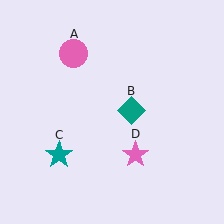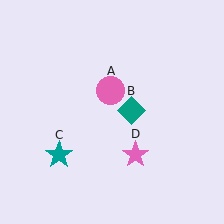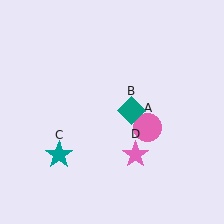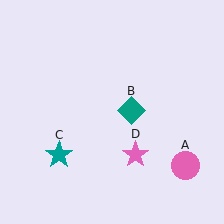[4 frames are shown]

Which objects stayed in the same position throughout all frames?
Teal diamond (object B) and teal star (object C) and pink star (object D) remained stationary.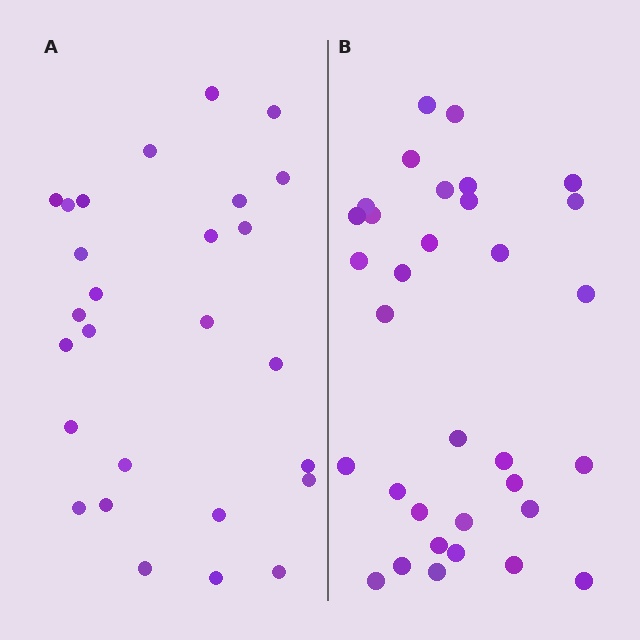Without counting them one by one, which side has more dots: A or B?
Region B (the right region) has more dots.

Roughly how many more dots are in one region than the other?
Region B has about 6 more dots than region A.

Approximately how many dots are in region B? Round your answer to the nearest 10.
About 30 dots. (The exact count is 33, which rounds to 30.)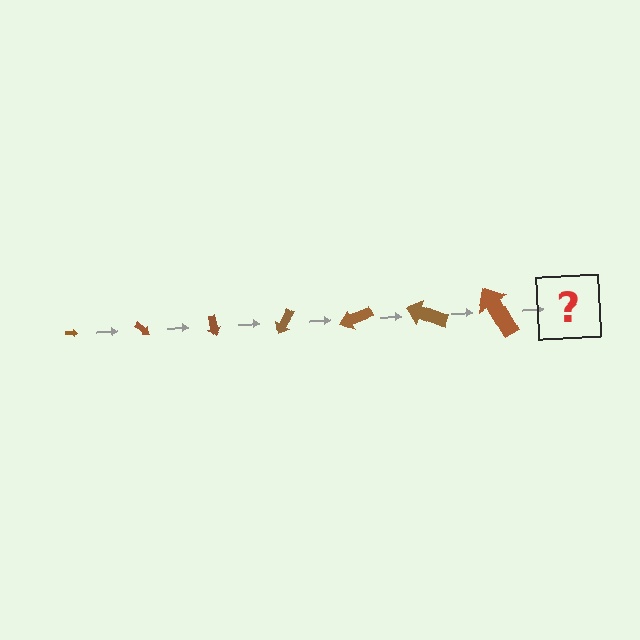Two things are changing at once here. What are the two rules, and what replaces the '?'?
The two rules are that the arrow grows larger each step and it rotates 40 degrees each step. The '?' should be an arrow, larger than the previous one and rotated 280 degrees from the start.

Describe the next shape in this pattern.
It should be an arrow, larger than the previous one and rotated 280 degrees from the start.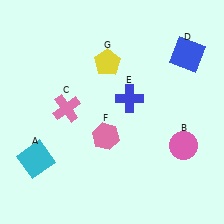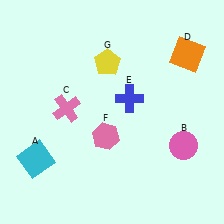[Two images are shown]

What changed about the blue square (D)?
In Image 1, D is blue. In Image 2, it changed to orange.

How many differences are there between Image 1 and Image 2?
There is 1 difference between the two images.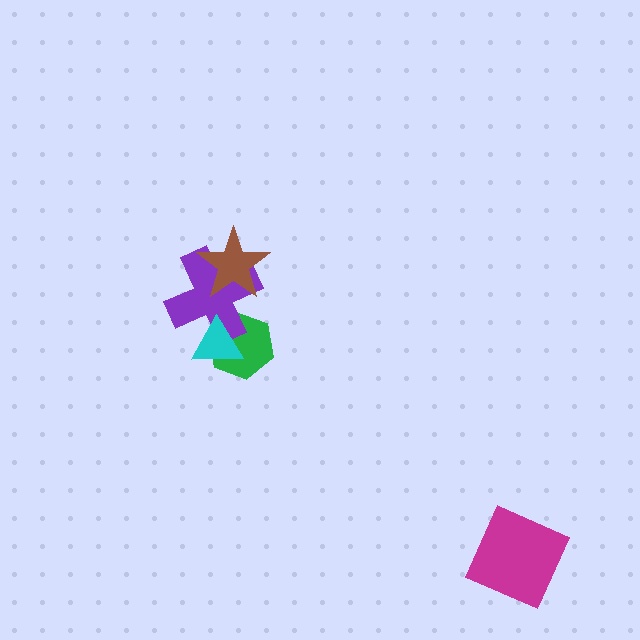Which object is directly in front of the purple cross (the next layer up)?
The cyan triangle is directly in front of the purple cross.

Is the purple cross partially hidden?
Yes, it is partially covered by another shape.